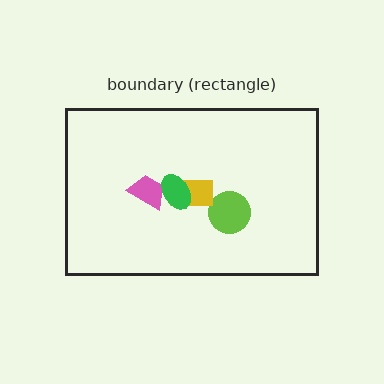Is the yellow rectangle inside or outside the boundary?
Inside.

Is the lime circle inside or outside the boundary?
Inside.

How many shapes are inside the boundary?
4 inside, 0 outside.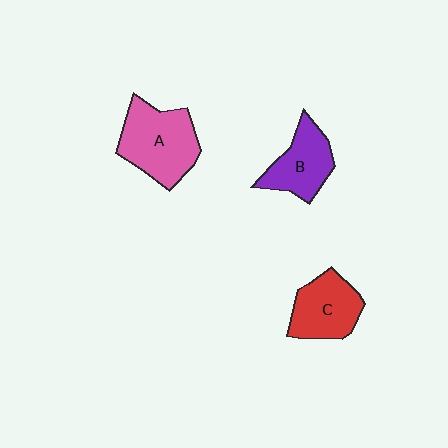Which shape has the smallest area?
Shape B (purple).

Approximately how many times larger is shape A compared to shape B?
Approximately 1.4 times.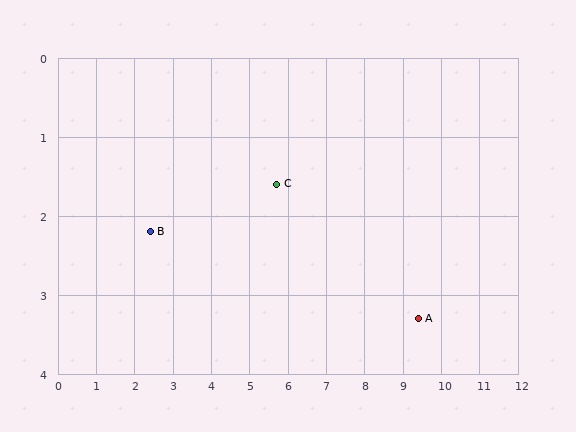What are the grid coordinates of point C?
Point C is at approximately (5.7, 1.6).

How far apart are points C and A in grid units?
Points C and A are about 4.1 grid units apart.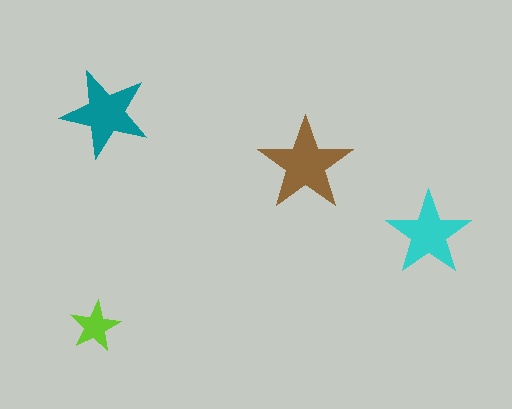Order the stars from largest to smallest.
the brown one, the teal one, the cyan one, the lime one.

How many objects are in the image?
There are 4 objects in the image.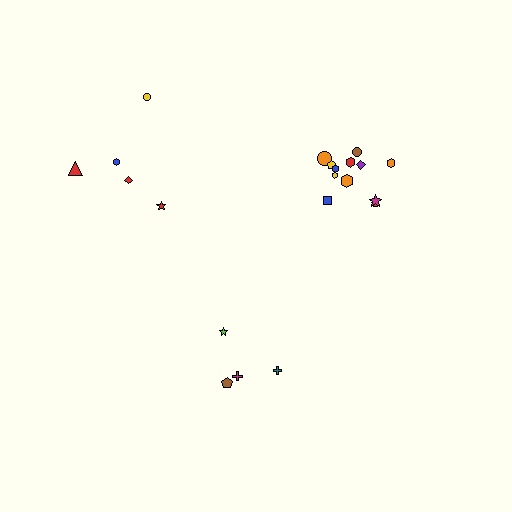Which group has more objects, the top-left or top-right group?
The top-right group.